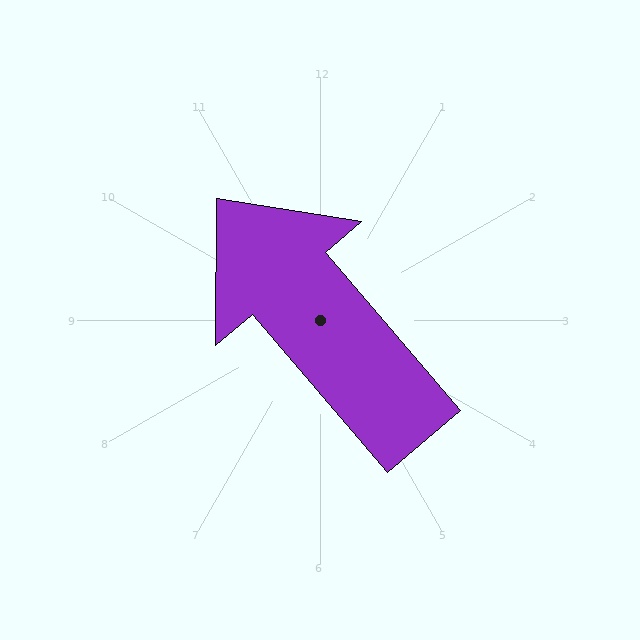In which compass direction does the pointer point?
Northwest.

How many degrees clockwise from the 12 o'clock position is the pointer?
Approximately 320 degrees.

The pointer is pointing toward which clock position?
Roughly 11 o'clock.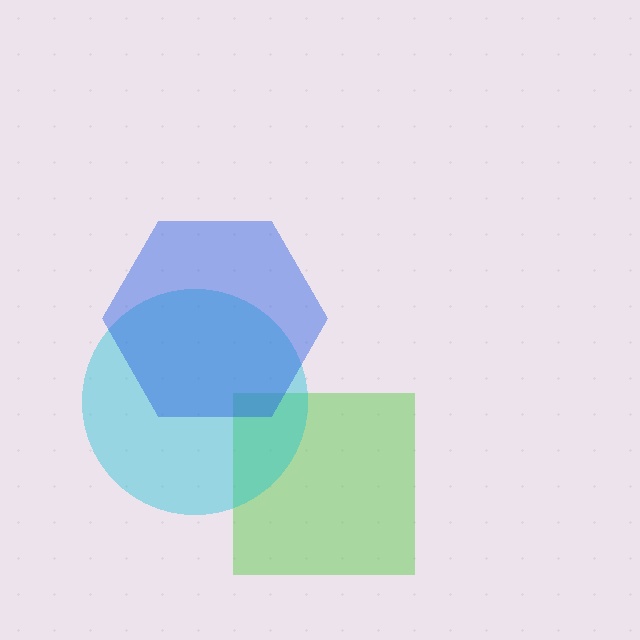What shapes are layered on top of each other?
The layered shapes are: a lime square, a cyan circle, a blue hexagon.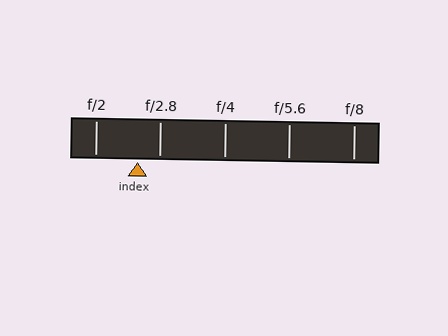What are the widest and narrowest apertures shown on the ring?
The widest aperture shown is f/2 and the narrowest is f/8.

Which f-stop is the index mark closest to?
The index mark is closest to f/2.8.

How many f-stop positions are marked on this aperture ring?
There are 5 f-stop positions marked.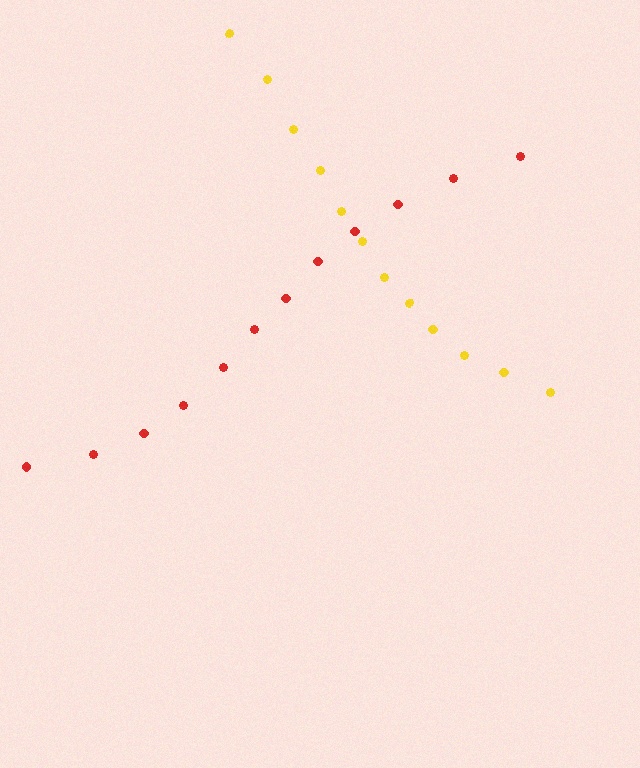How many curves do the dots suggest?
There are 2 distinct paths.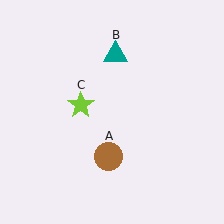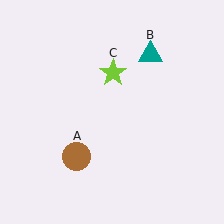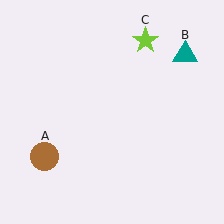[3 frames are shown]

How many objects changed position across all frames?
3 objects changed position: brown circle (object A), teal triangle (object B), lime star (object C).